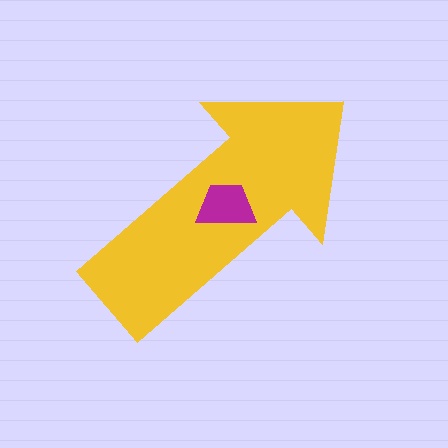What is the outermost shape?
The yellow arrow.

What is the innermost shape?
The magenta trapezoid.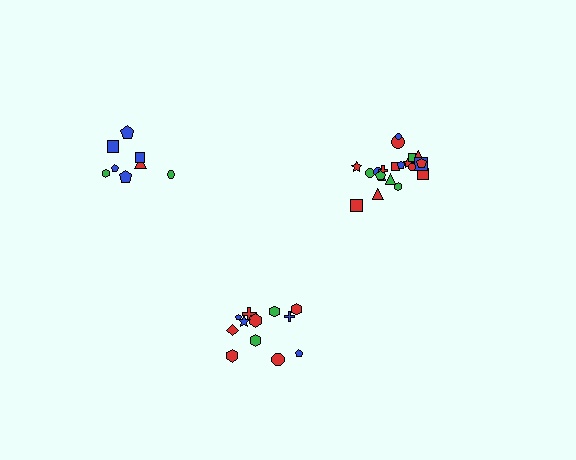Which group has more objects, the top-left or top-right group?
The top-right group.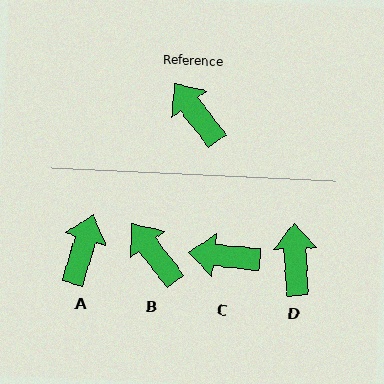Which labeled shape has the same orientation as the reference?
B.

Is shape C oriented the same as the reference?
No, it is off by about 47 degrees.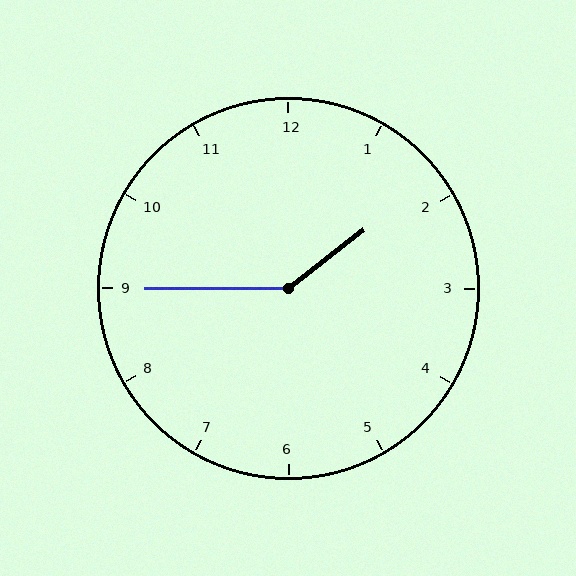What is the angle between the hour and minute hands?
Approximately 142 degrees.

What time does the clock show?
1:45.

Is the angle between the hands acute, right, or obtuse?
It is obtuse.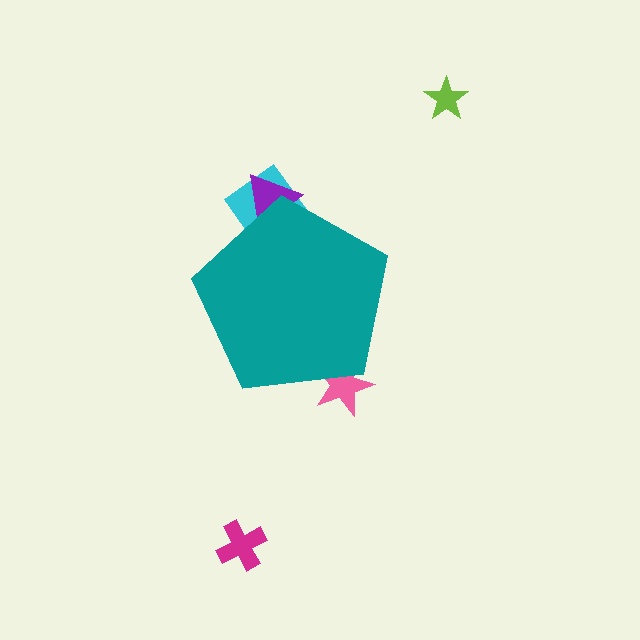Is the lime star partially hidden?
No, the lime star is fully visible.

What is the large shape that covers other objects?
A teal pentagon.